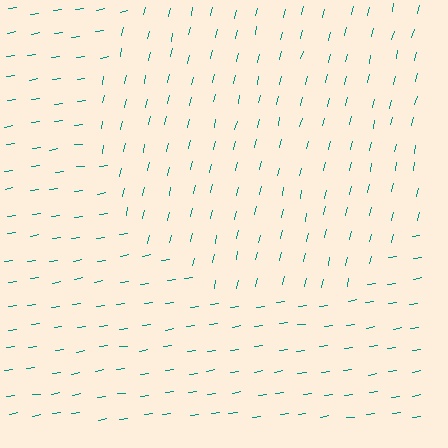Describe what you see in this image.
The image is filled with small teal line segments. A circle region in the image has lines oriented differently from the surrounding lines, creating a visible texture boundary.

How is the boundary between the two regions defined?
The boundary is defined purely by a change in line orientation (approximately 69 degrees difference). All lines are the same color and thickness.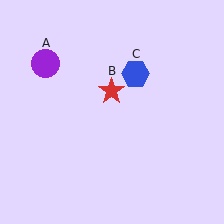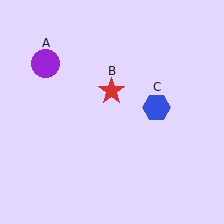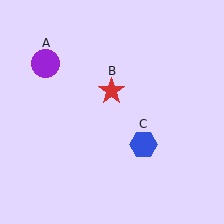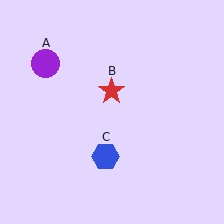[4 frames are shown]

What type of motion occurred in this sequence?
The blue hexagon (object C) rotated clockwise around the center of the scene.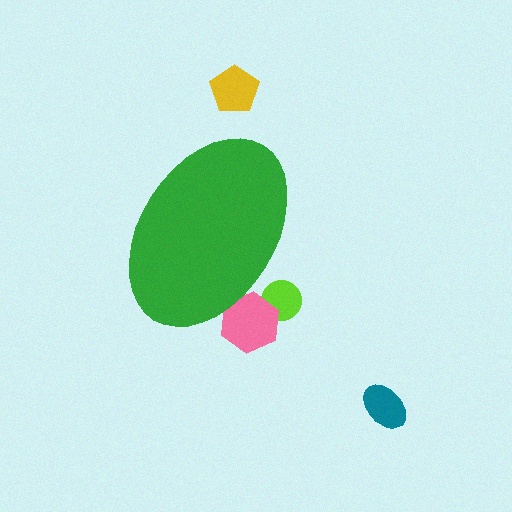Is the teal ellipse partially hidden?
No, the teal ellipse is fully visible.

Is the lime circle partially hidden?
Yes, the lime circle is partially hidden behind the green ellipse.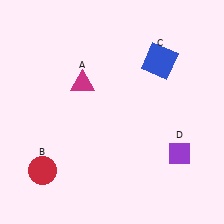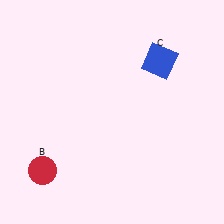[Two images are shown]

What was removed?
The purple diamond (D), the magenta triangle (A) were removed in Image 2.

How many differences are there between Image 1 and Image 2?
There are 2 differences between the two images.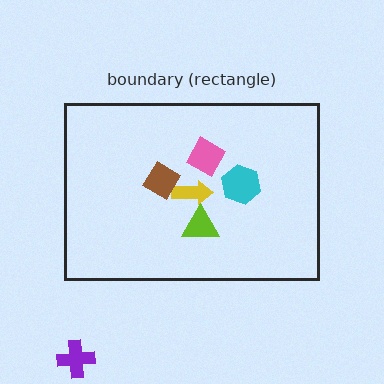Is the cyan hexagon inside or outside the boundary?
Inside.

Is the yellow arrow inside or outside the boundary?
Inside.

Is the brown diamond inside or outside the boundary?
Inside.